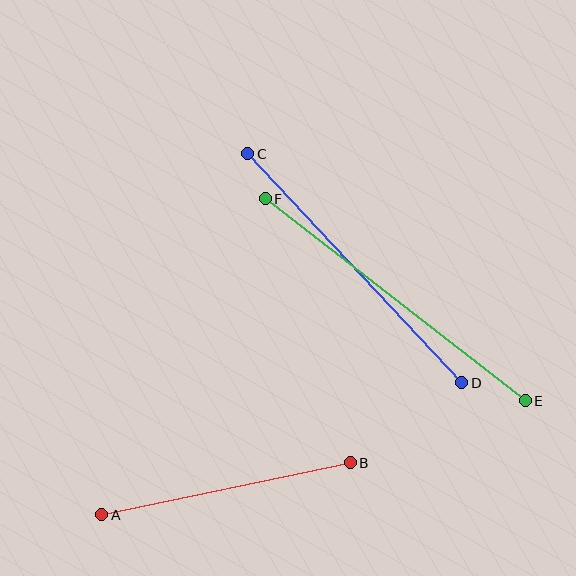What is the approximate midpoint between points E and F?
The midpoint is at approximately (395, 300) pixels.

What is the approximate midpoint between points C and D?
The midpoint is at approximately (355, 268) pixels.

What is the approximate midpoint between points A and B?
The midpoint is at approximately (226, 489) pixels.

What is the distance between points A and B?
The distance is approximately 254 pixels.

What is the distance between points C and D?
The distance is approximately 314 pixels.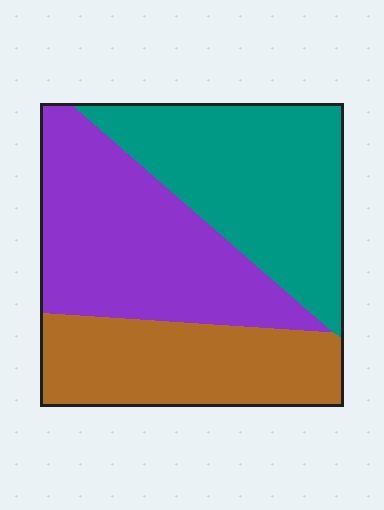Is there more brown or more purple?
Purple.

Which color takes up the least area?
Brown, at roughly 30%.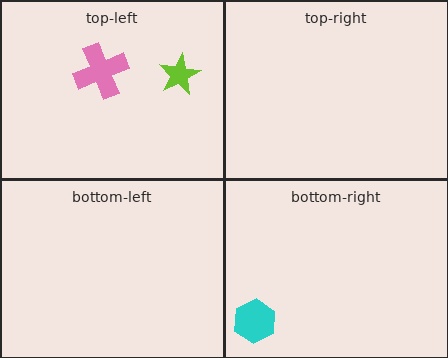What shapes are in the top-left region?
The pink cross, the lime star.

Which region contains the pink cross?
The top-left region.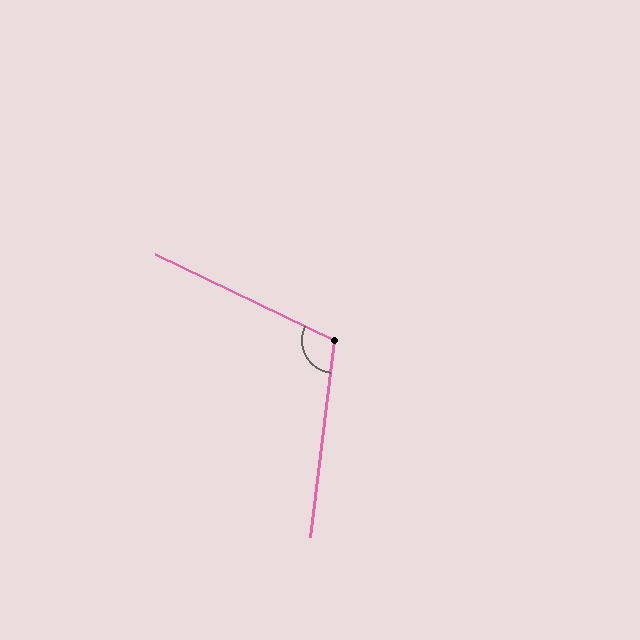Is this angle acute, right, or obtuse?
It is obtuse.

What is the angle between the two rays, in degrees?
Approximately 109 degrees.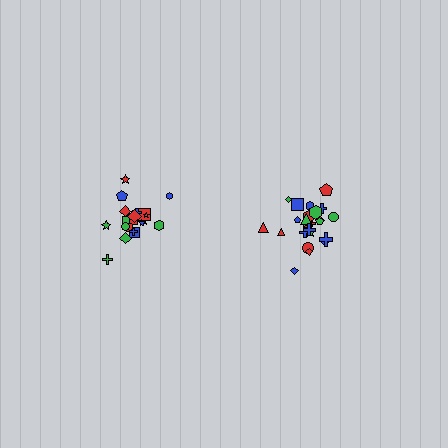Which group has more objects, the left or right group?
The right group.